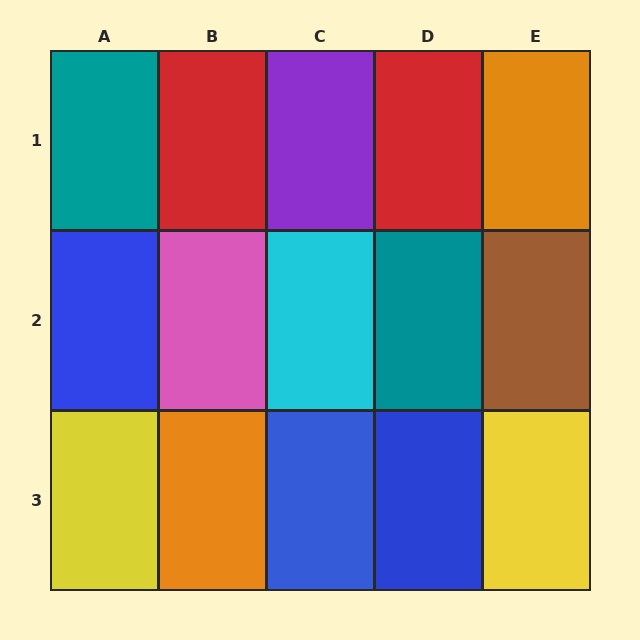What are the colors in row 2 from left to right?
Blue, pink, cyan, teal, brown.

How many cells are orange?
2 cells are orange.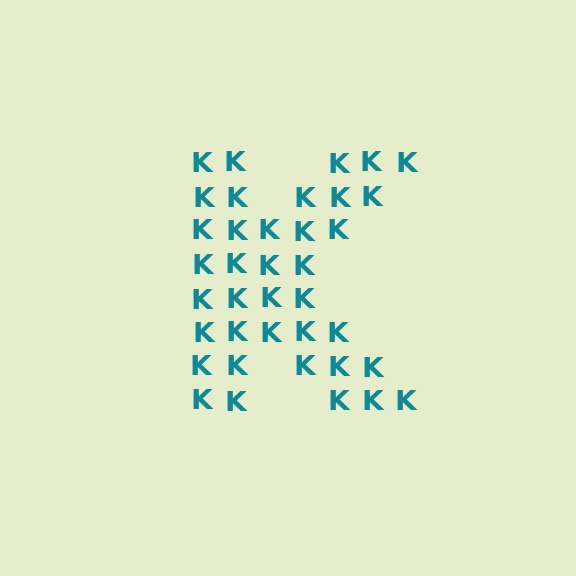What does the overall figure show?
The overall figure shows the letter K.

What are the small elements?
The small elements are letter K's.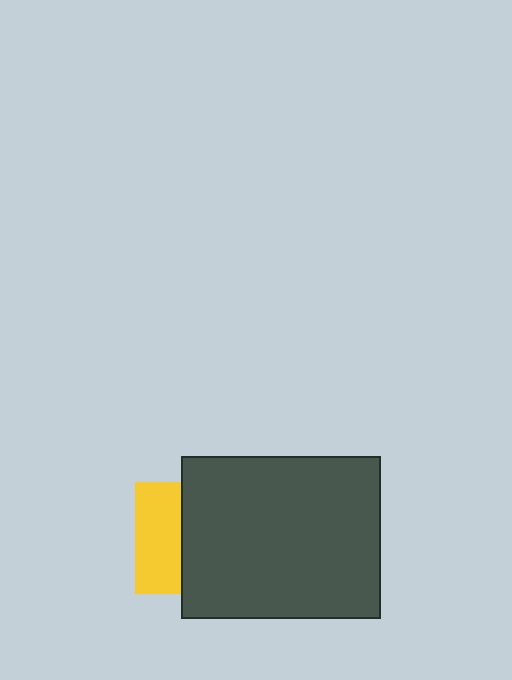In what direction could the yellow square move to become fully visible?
The yellow square could move left. That would shift it out from behind the dark gray rectangle entirely.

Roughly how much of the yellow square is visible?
A small part of it is visible (roughly 42%).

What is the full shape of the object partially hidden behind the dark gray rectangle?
The partially hidden object is a yellow square.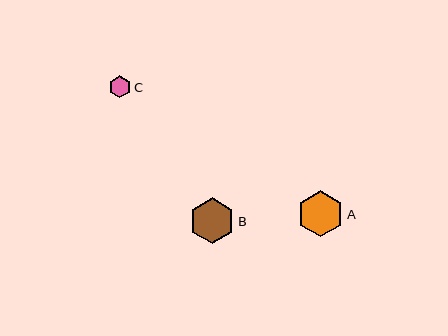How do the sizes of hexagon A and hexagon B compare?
Hexagon A and hexagon B are approximately the same size.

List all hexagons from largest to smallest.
From largest to smallest: A, B, C.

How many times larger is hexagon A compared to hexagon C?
Hexagon A is approximately 2.1 times the size of hexagon C.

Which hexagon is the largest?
Hexagon A is the largest with a size of approximately 47 pixels.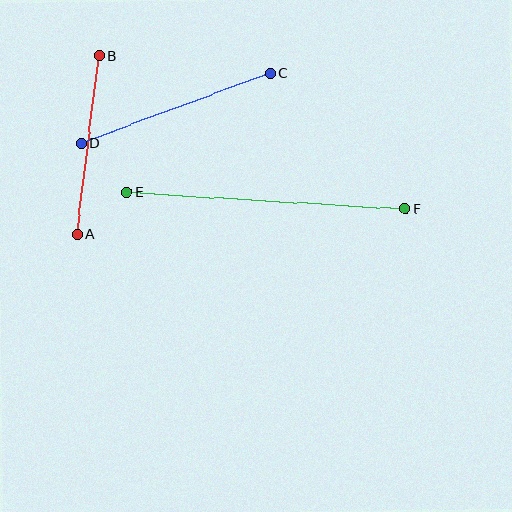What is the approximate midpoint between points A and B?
The midpoint is at approximately (88, 145) pixels.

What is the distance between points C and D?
The distance is approximately 202 pixels.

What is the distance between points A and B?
The distance is approximately 180 pixels.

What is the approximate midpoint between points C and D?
The midpoint is at approximately (175, 108) pixels.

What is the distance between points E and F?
The distance is approximately 279 pixels.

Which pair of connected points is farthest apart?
Points E and F are farthest apart.